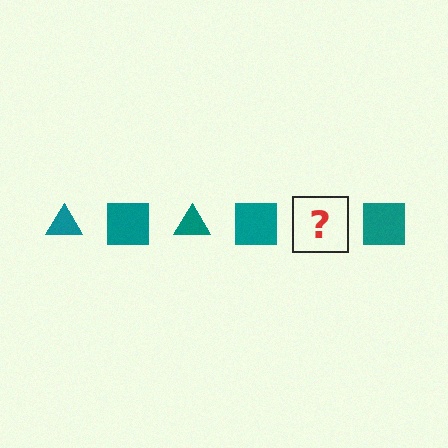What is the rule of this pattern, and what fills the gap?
The rule is that the pattern cycles through triangle, square shapes in teal. The gap should be filled with a teal triangle.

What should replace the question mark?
The question mark should be replaced with a teal triangle.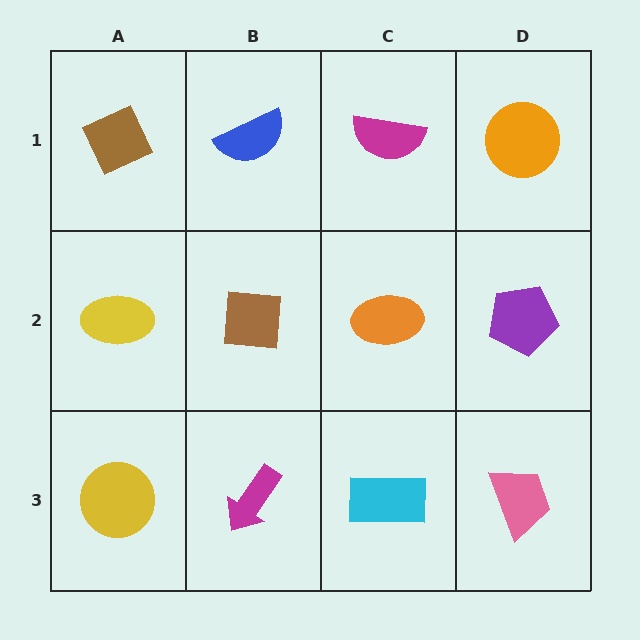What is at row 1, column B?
A blue semicircle.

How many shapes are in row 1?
4 shapes.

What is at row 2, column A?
A yellow ellipse.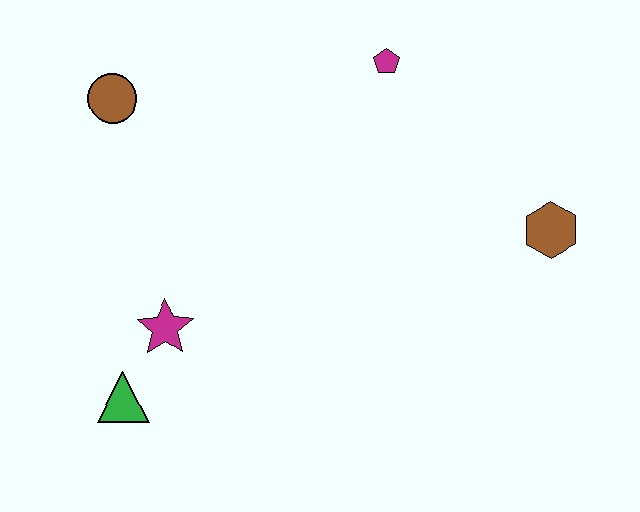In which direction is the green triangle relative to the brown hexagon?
The green triangle is to the left of the brown hexagon.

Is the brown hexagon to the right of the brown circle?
Yes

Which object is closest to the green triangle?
The magenta star is closest to the green triangle.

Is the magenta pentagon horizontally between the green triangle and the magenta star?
No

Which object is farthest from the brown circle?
The brown hexagon is farthest from the brown circle.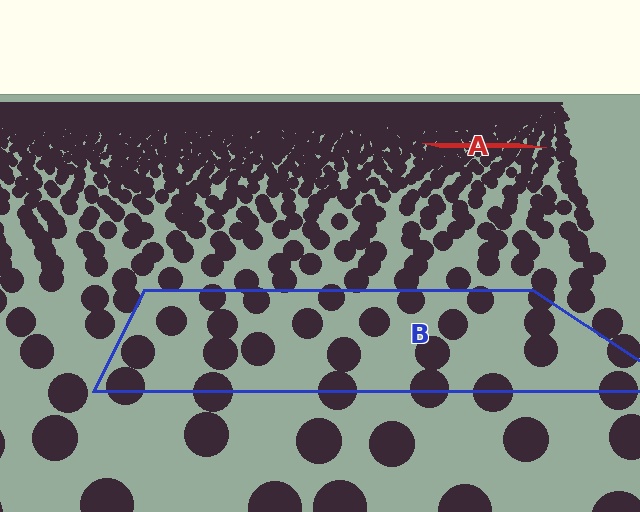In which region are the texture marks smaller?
The texture marks are smaller in region A, because it is farther away.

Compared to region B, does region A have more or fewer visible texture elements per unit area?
Region A has more texture elements per unit area — they are packed more densely because it is farther away.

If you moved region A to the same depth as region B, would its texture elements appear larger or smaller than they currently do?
They would appear larger. At a closer depth, the same texture elements are projected at a bigger on-screen size.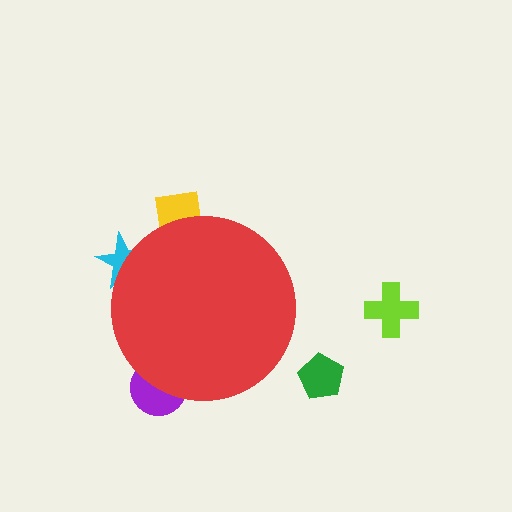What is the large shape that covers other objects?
A red circle.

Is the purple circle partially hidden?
Yes, the purple circle is partially hidden behind the red circle.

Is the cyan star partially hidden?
Yes, the cyan star is partially hidden behind the red circle.